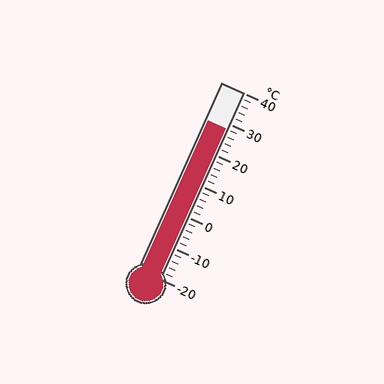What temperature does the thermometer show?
The thermometer shows approximately 28°C.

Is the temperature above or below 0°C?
The temperature is above 0°C.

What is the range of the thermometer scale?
The thermometer scale ranges from -20°C to 40°C.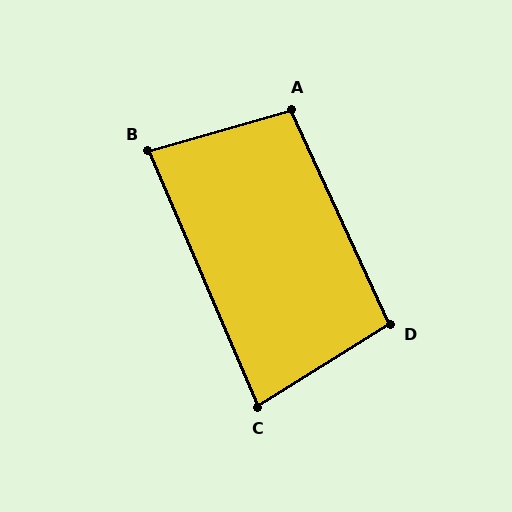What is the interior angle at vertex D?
Approximately 97 degrees (obtuse).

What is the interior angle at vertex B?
Approximately 83 degrees (acute).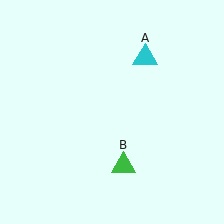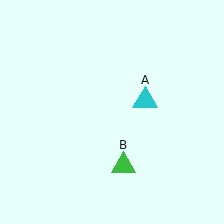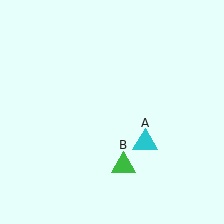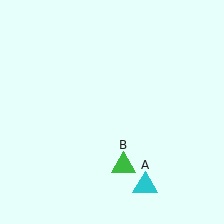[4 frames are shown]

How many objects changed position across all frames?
1 object changed position: cyan triangle (object A).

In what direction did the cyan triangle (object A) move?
The cyan triangle (object A) moved down.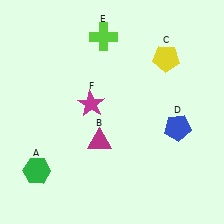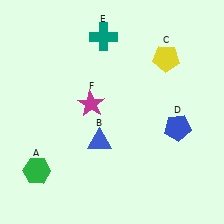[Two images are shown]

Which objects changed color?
B changed from magenta to blue. E changed from lime to teal.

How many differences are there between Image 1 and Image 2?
There are 2 differences between the two images.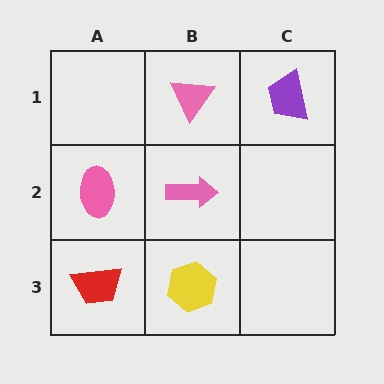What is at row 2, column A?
A pink ellipse.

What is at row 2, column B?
A pink arrow.